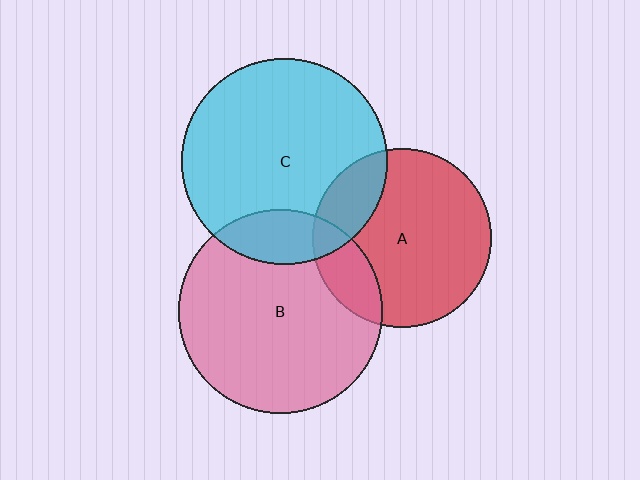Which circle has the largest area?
Circle C (cyan).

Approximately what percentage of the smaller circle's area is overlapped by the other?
Approximately 15%.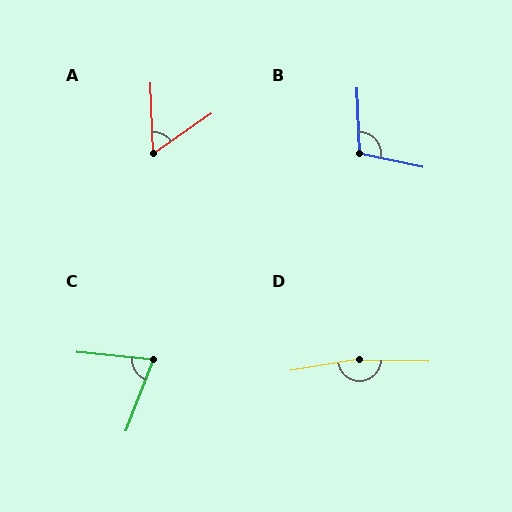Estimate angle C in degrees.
Approximately 75 degrees.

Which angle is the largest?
D, at approximately 169 degrees.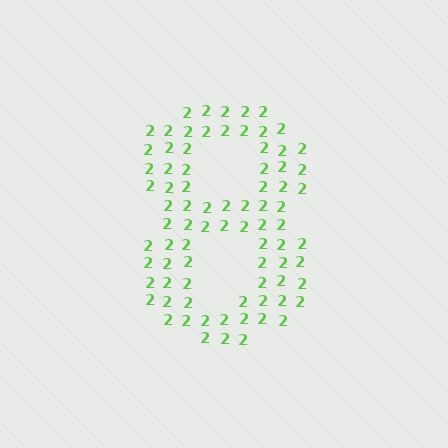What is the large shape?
The large shape is the digit 8.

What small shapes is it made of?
It is made of small digit 2's.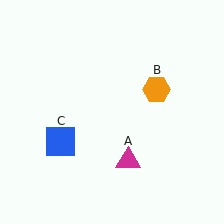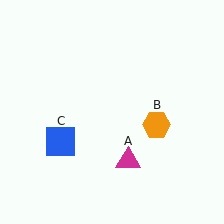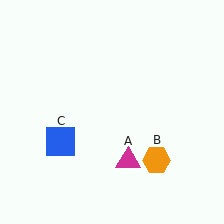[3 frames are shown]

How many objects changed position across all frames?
1 object changed position: orange hexagon (object B).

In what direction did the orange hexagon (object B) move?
The orange hexagon (object B) moved down.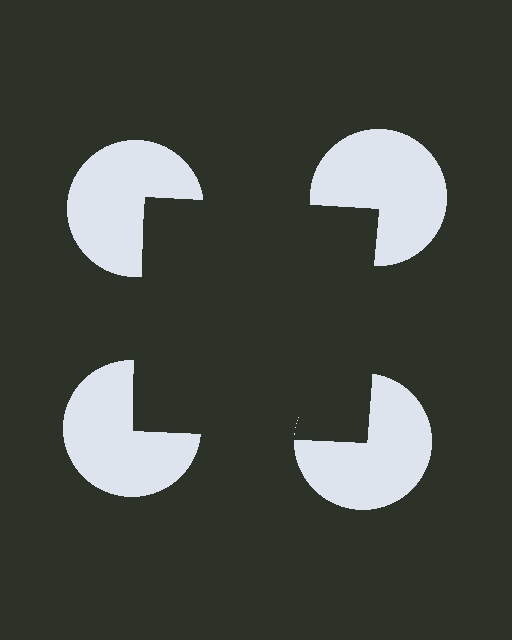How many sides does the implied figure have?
4 sides.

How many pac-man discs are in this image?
There are 4 — one at each vertex of the illusory square.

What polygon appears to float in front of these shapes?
An illusory square — its edges are inferred from the aligned wedge cuts in the pac-man discs, not physically drawn.